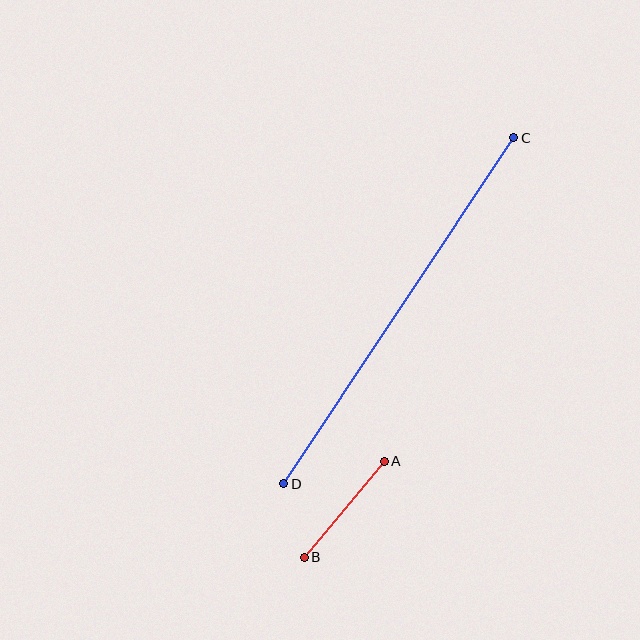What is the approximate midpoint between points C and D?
The midpoint is at approximately (399, 311) pixels.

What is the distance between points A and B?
The distance is approximately 125 pixels.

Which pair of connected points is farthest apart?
Points C and D are farthest apart.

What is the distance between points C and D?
The distance is approximately 415 pixels.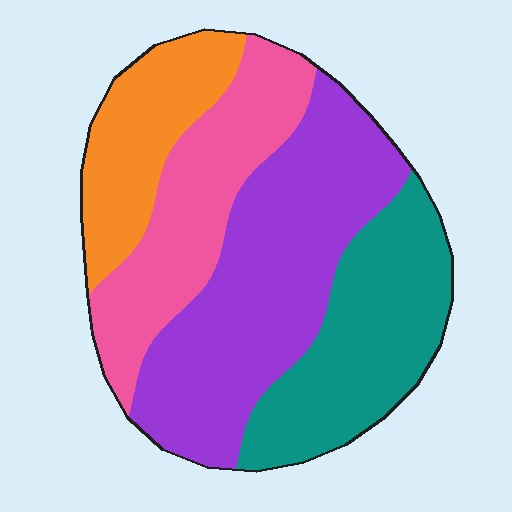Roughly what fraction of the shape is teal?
Teal takes up less than a quarter of the shape.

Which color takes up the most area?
Purple, at roughly 35%.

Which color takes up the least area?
Orange, at roughly 15%.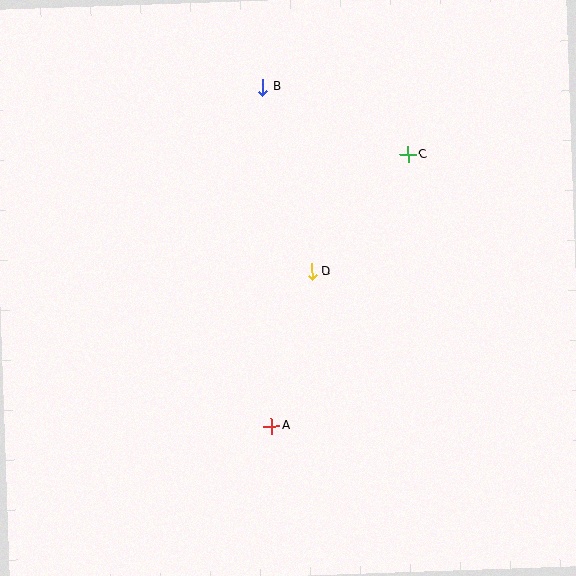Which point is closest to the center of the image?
Point D at (312, 272) is closest to the center.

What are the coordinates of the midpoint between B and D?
The midpoint between B and D is at (287, 179).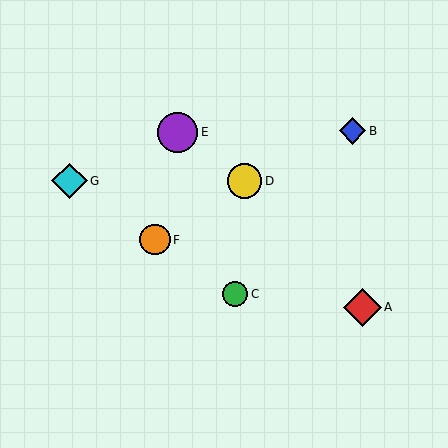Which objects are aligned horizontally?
Objects D, G are aligned horizontally.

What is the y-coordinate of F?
Object F is at y≈240.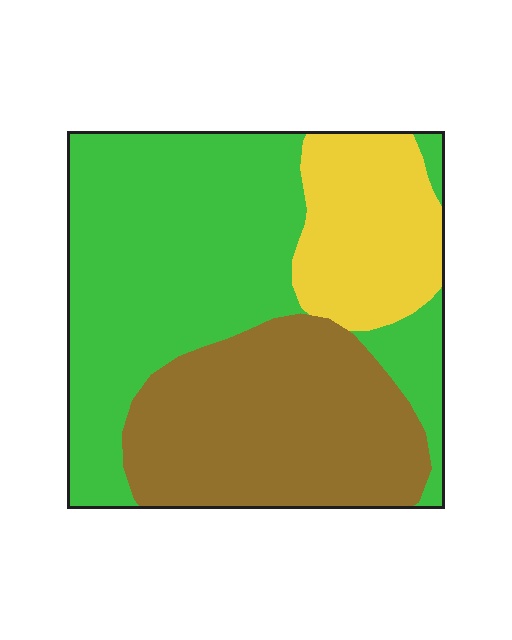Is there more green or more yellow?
Green.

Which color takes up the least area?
Yellow, at roughly 20%.